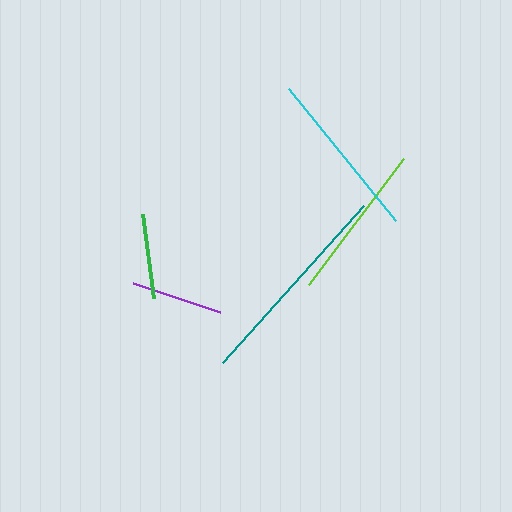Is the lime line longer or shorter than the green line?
The lime line is longer than the green line.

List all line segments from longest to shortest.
From longest to shortest: teal, cyan, lime, purple, green.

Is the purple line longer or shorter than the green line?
The purple line is longer than the green line.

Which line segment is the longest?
The teal line is the longest at approximately 211 pixels.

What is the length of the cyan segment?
The cyan segment is approximately 170 pixels long.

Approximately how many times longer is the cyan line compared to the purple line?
The cyan line is approximately 1.8 times the length of the purple line.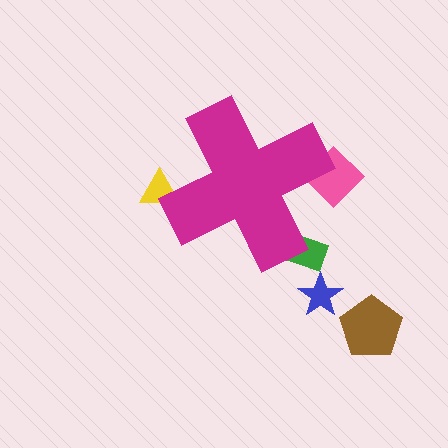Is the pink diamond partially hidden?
Yes, the pink diamond is partially hidden behind the magenta cross.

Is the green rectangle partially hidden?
Yes, the green rectangle is partially hidden behind the magenta cross.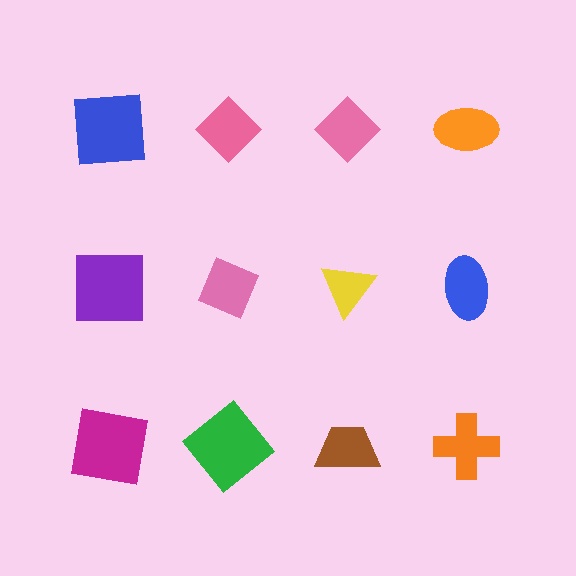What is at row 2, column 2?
A pink diamond.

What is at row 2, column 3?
A yellow triangle.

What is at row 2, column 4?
A blue ellipse.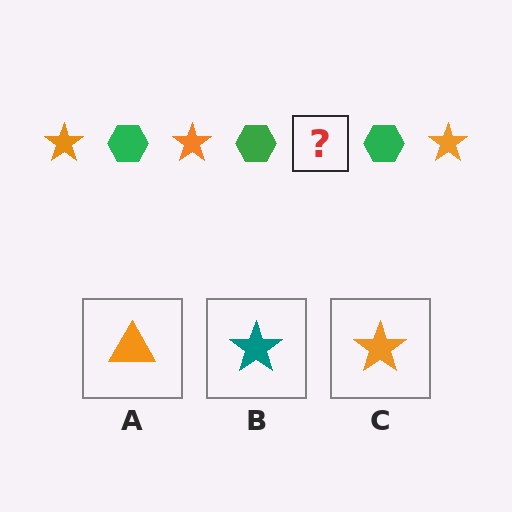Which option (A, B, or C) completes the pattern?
C.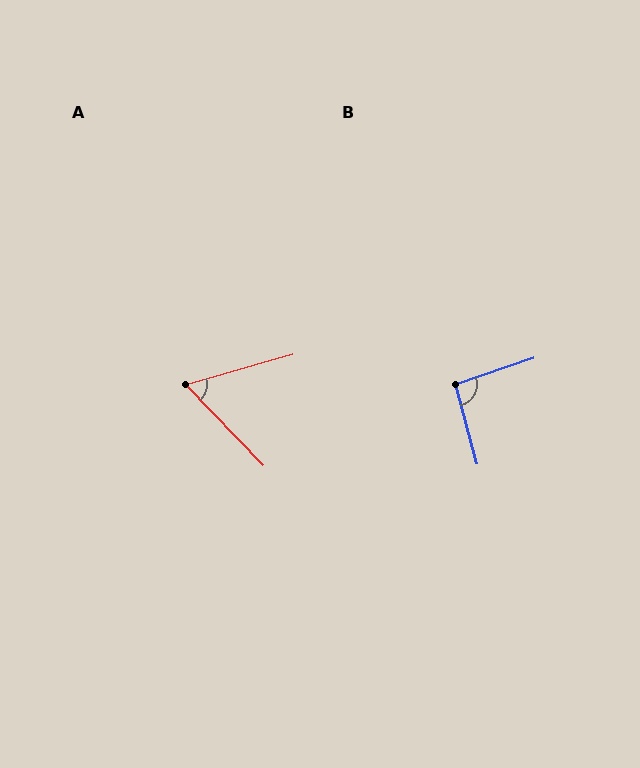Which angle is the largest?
B, at approximately 94 degrees.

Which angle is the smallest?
A, at approximately 62 degrees.